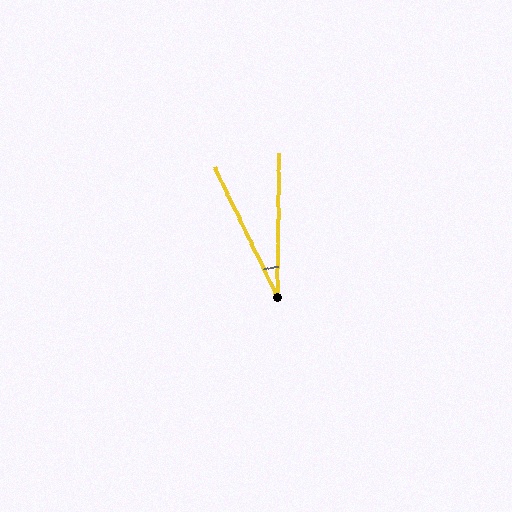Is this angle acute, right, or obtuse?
It is acute.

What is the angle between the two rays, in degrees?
Approximately 27 degrees.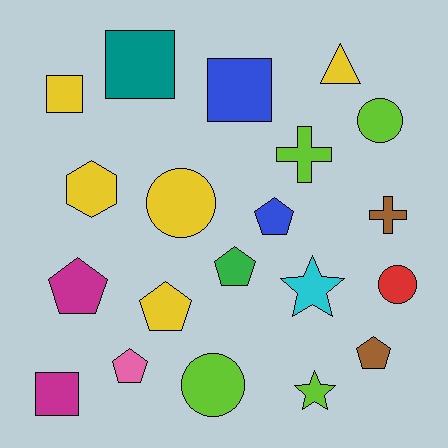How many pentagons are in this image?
There are 6 pentagons.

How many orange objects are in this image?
There are no orange objects.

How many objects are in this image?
There are 20 objects.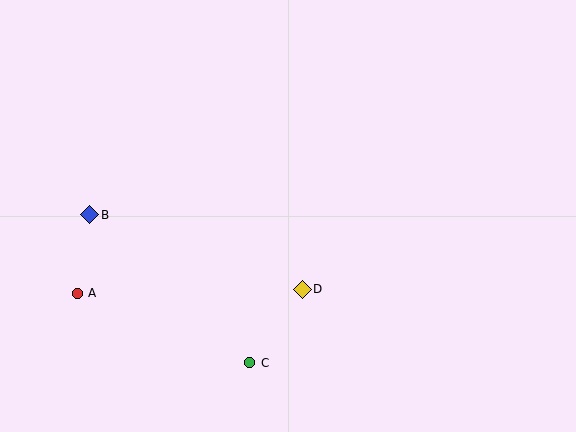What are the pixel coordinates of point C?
Point C is at (250, 363).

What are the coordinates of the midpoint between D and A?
The midpoint between D and A is at (190, 291).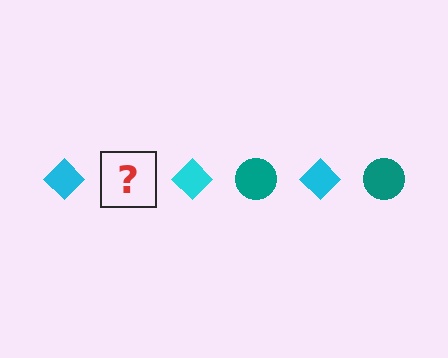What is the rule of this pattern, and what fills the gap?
The rule is that the pattern alternates between cyan diamond and teal circle. The gap should be filled with a teal circle.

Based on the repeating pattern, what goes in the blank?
The blank should be a teal circle.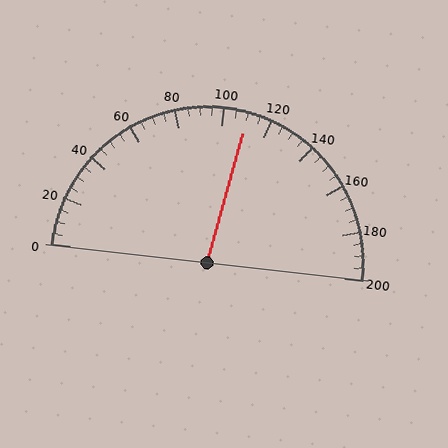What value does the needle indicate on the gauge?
The needle indicates approximately 110.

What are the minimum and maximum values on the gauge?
The gauge ranges from 0 to 200.